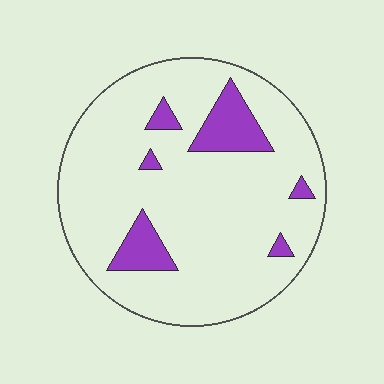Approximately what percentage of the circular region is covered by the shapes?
Approximately 15%.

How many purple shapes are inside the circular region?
6.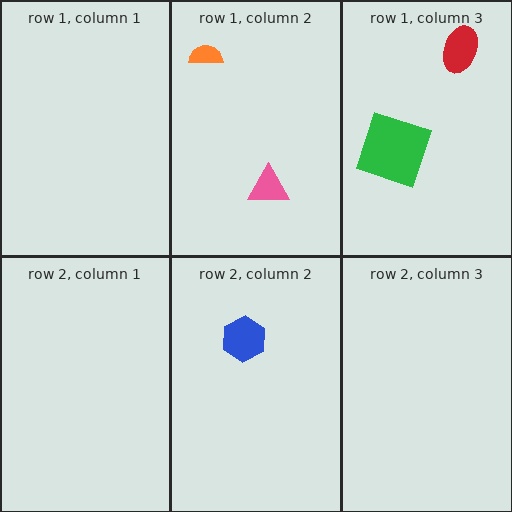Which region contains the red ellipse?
The row 1, column 3 region.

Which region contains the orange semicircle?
The row 1, column 2 region.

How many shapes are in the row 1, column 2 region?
2.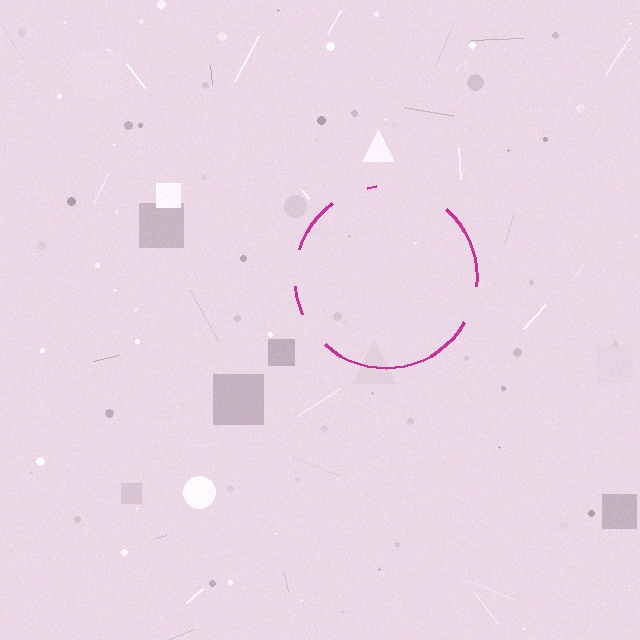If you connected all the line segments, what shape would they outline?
They would outline a circle.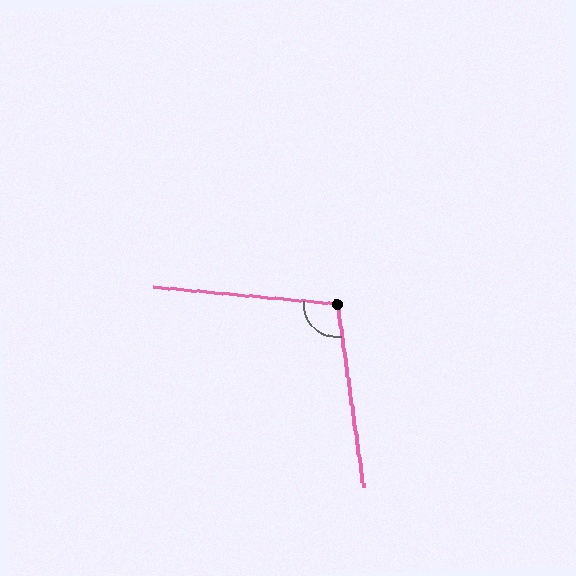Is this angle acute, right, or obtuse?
It is obtuse.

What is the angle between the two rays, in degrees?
Approximately 103 degrees.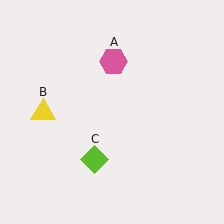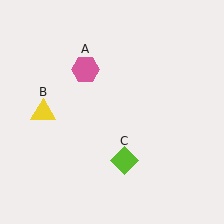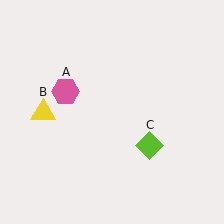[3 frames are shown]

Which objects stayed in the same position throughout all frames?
Yellow triangle (object B) remained stationary.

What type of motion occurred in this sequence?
The pink hexagon (object A), lime diamond (object C) rotated counterclockwise around the center of the scene.